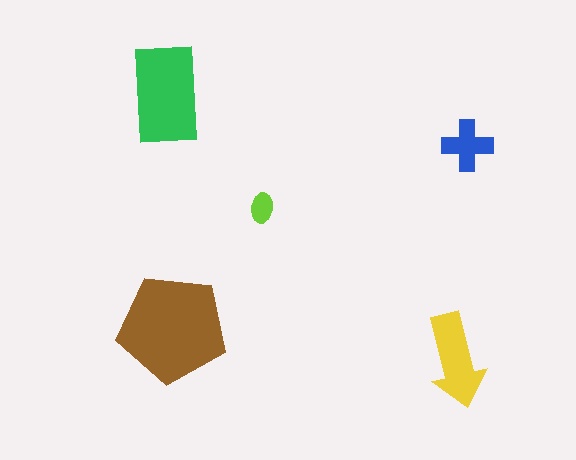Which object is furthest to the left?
The green rectangle is leftmost.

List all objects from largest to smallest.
The brown pentagon, the green rectangle, the yellow arrow, the blue cross, the lime ellipse.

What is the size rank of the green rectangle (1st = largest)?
2nd.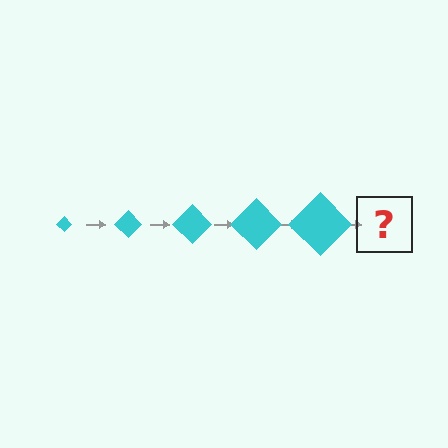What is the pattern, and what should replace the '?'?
The pattern is that the diamond gets progressively larger each step. The '?' should be a cyan diamond, larger than the previous one.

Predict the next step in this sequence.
The next step is a cyan diamond, larger than the previous one.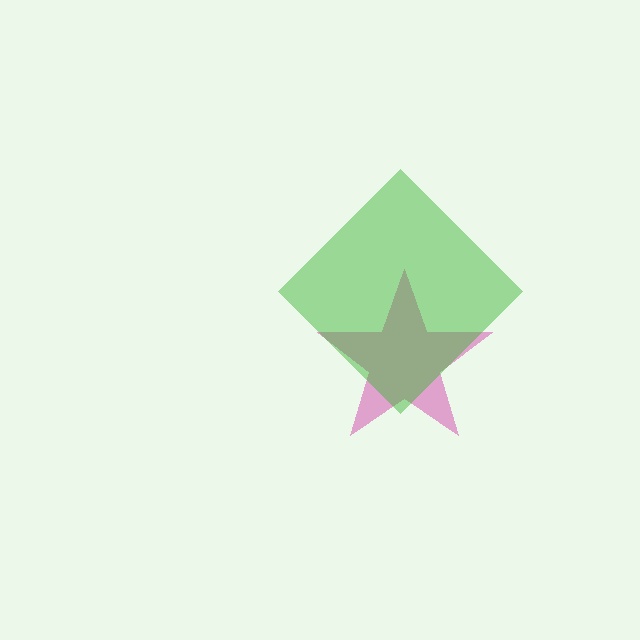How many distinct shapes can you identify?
There are 2 distinct shapes: a magenta star, a green diamond.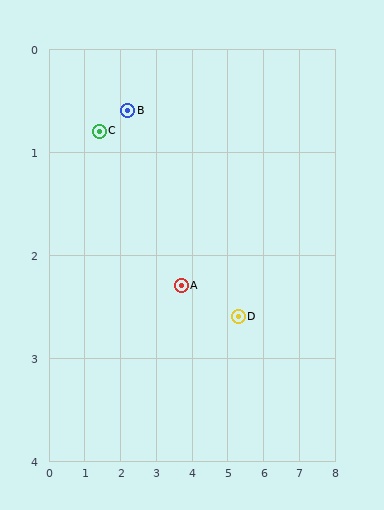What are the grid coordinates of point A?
Point A is at approximately (3.7, 2.3).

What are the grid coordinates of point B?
Point B is at approximately (2.2, 0.6).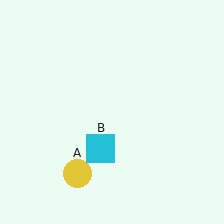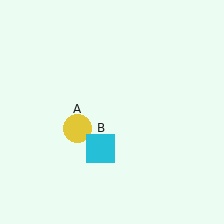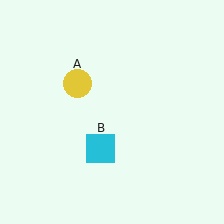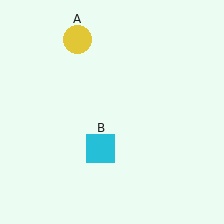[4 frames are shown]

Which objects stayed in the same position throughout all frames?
Cyan square (object B) remained stationary.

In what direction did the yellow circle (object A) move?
The yellow circle (object A) moved up.